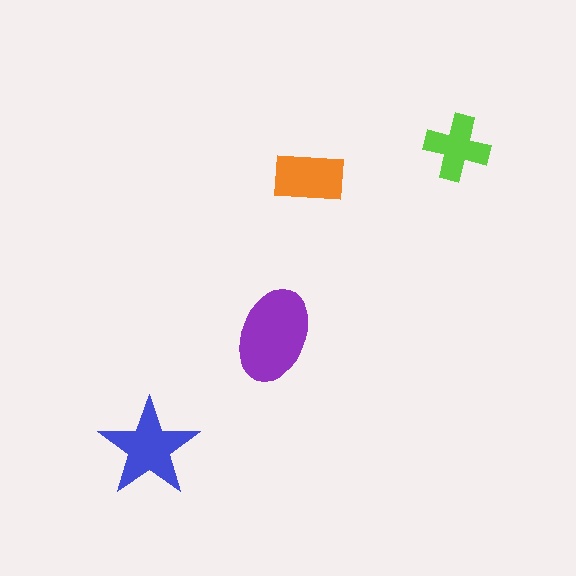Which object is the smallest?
The lime cross.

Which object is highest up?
The lime cross is topmost.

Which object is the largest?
The purple ellipse.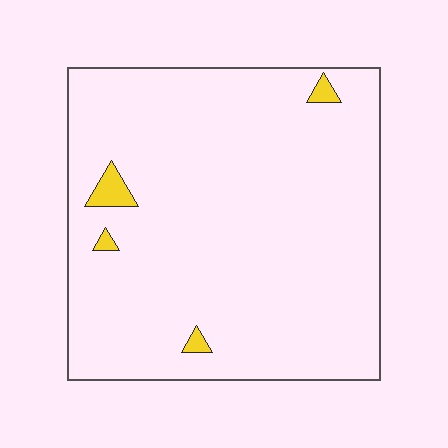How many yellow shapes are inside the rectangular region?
4.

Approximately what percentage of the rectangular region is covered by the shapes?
Approximately 5%.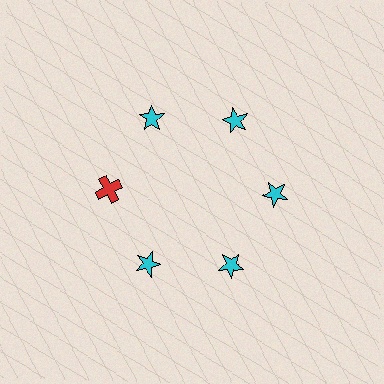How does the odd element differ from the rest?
It differs in both color (red instead of cyan) and shape (cross instead of star).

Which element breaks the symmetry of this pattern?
The red cross at roughly the 9 o'clock position breaks the symmetry. All other shapes are cyan stars.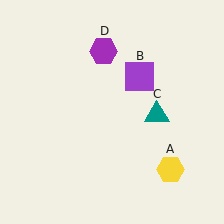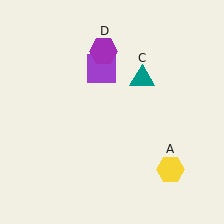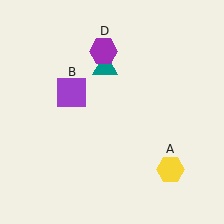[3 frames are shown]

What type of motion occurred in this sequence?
The purple square (object B), teal triangle (object C) rotated counterclockwise around the center of the scene.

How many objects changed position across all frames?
2 objects changed position: purple square (object B), teal triangle (object C).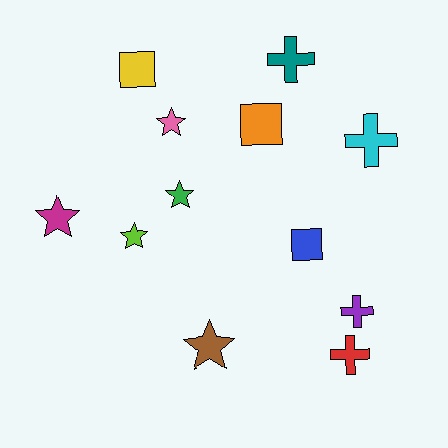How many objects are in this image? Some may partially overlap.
There are 12 objects.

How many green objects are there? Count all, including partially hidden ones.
There is 1 green object.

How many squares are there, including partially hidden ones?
There are 3 squares.